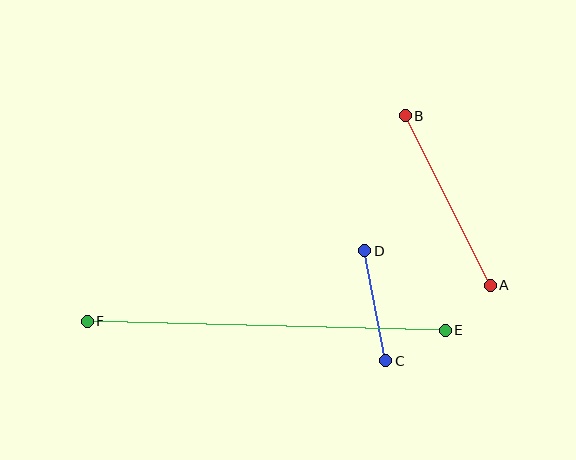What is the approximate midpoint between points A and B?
The midpoint is at approximately (448, 201) pixels.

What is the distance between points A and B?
The distance is approximately 189 pixels.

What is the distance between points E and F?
The distance is approximately 359 pixels.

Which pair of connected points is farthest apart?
Points E and F are farthest apart.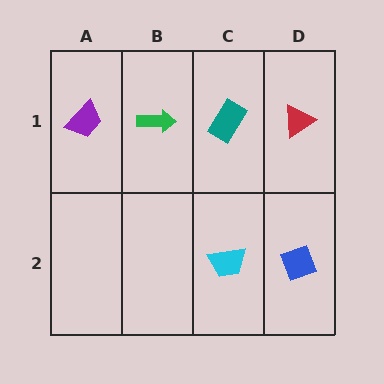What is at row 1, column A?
A purple trapezoid.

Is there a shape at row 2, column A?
No, that cell is empty.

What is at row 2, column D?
A blue diamond.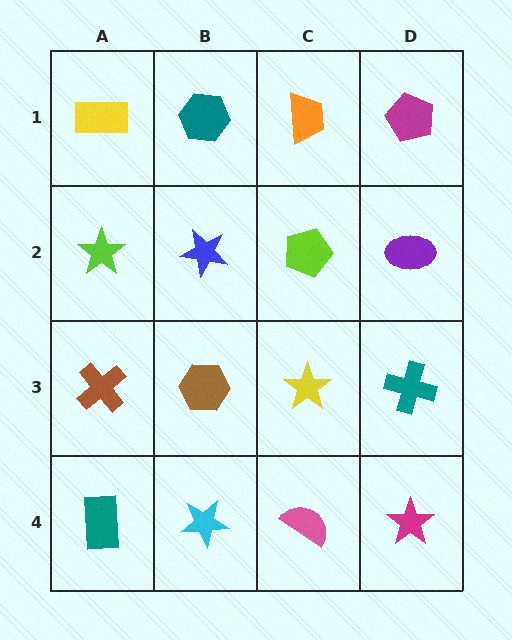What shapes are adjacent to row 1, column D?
A purple ellipse (row 2, column D), an orange trapezoid (row 1, column C).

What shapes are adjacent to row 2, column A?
A yellow rectangle (row 1, column A), a brown cross (row 3, column A), a blue star (row 2, column B).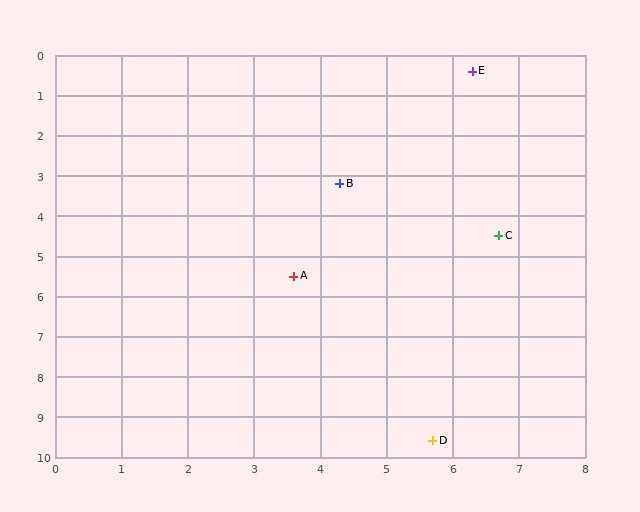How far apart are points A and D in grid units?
Points A and D are about 4.6 grid units apart.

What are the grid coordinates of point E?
Point E is at approximately (6.3, 0.4).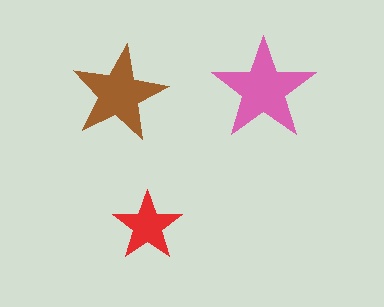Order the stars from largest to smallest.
the pink one, the brown one, the red one.